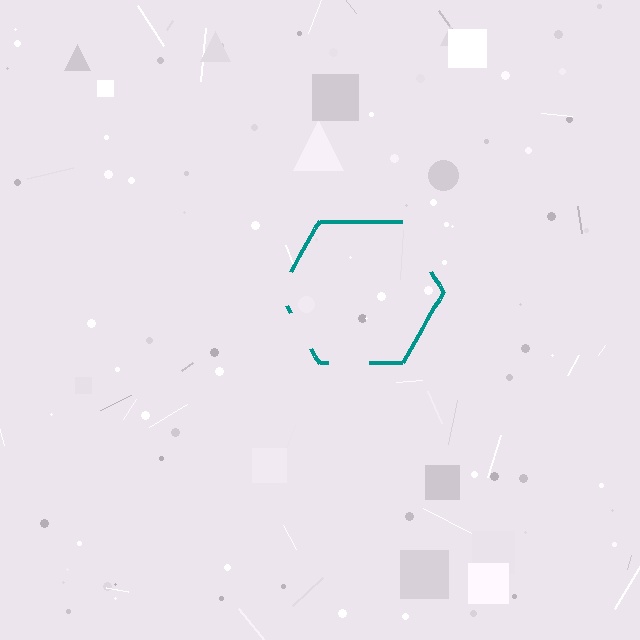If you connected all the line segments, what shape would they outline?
They would outline a hexagon.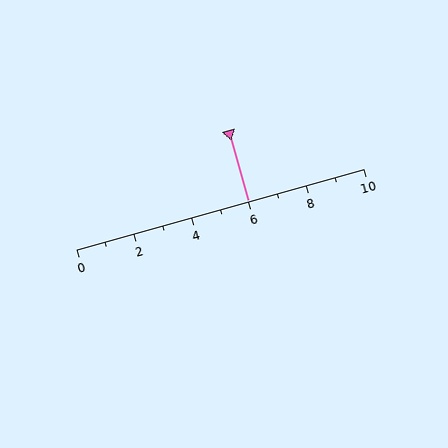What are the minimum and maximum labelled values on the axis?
The axis runs from 0 to 10.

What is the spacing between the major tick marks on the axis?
The major ticks are spaced 2 apart.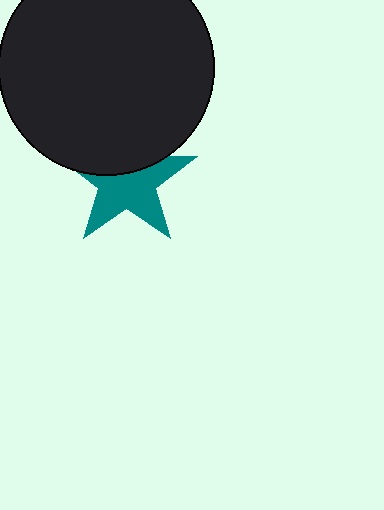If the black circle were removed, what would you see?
You would see the complete teal star.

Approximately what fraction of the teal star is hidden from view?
Roughly 38% of the teal star is hidden behind the black circle.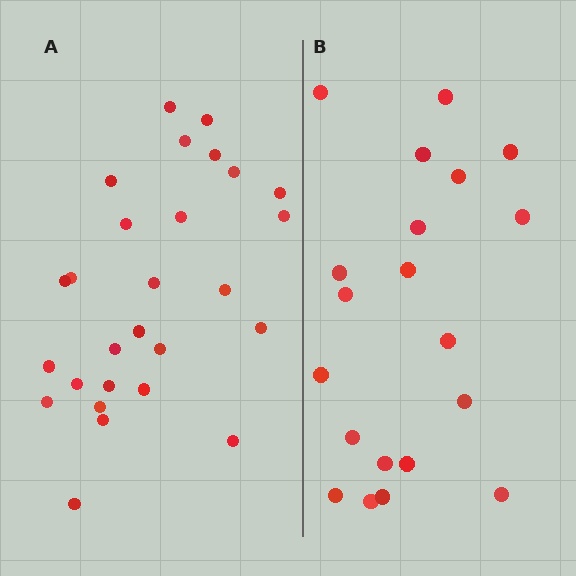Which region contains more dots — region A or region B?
Region A (the left region) has more dots.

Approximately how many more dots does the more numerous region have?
Region A has roughly 8 or so more dots than region B.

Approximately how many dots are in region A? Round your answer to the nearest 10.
About 30 dots. (The exact count is 27, which rounds to 30.)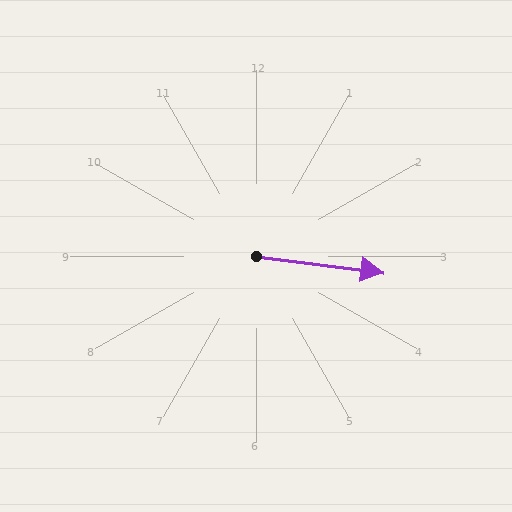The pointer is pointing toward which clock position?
Roughly 3 o'clock.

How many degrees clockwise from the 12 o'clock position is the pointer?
Approximately 97 degrees.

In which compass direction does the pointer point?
East.